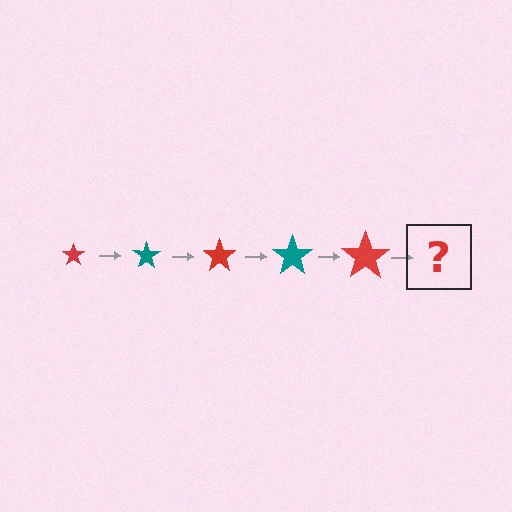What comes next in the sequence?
The next element should be a teal star, larger than the previous one.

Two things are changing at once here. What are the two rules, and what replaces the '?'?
The two rules are that the star grows larger each step and the color cycles through red and teal. The '?' should be a teal star, larger than the previous one.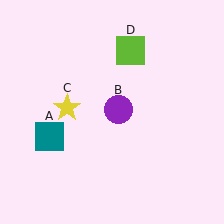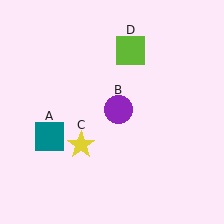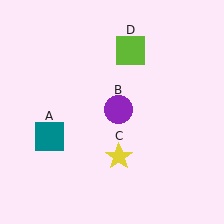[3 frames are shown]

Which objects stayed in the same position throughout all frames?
Teal square (object A) and purple circle (object B) and lime square (object D) remained stationary.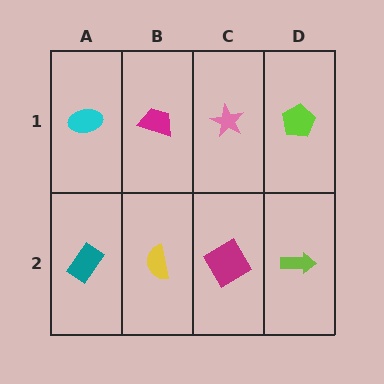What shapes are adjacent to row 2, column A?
A cyan ellipse (row 1, column A), a yellow semicircle (row 2, column B).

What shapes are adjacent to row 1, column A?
A teal rectangle (row 2, column A), a magenta trapezoid (row 1, column B).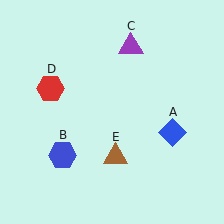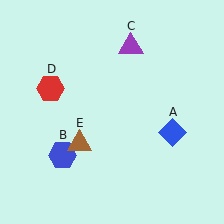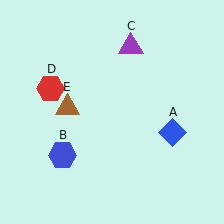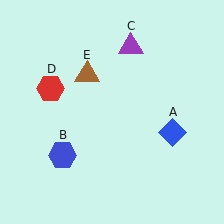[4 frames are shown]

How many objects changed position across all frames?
1 object changed position: brown triangle (object E).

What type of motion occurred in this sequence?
The brown triangle (object E) rotated clockwise around the center of the scene.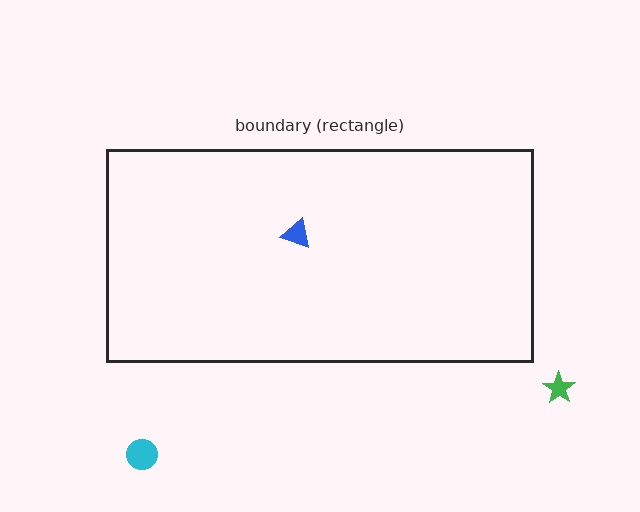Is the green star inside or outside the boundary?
Outside.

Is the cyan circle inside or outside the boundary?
Outside.